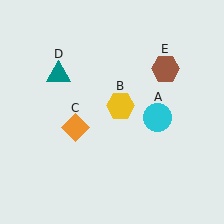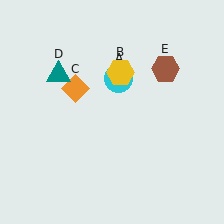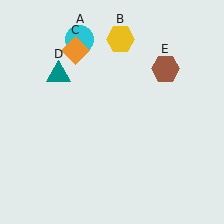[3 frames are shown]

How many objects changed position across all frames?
3 objects changed position: cyan circle (object A), yellow hexagon (object B), orange diamond (object C).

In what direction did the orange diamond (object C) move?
The orange diamond (object C) moved up.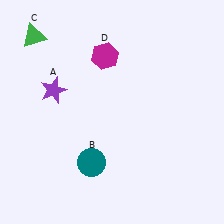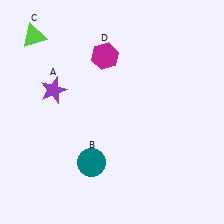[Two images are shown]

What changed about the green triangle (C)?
In Image 1, C is green. In Image 2, it changed to lime.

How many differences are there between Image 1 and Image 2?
There is 1 difference between the two images.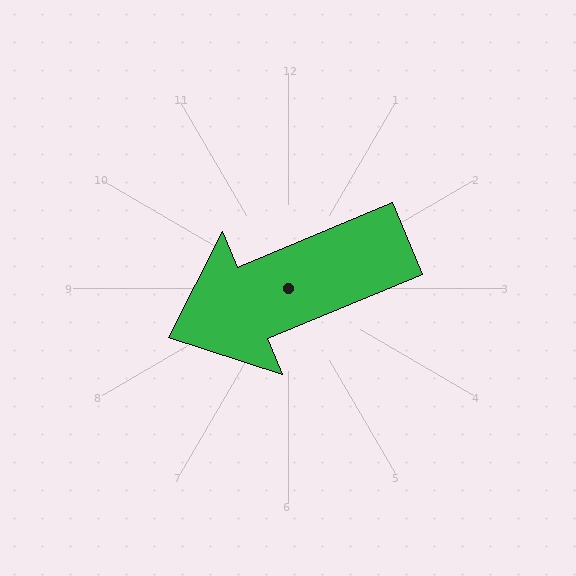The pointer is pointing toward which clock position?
Roughly 8 o'clock.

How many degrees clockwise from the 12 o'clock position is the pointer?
Approximately 247 degrees.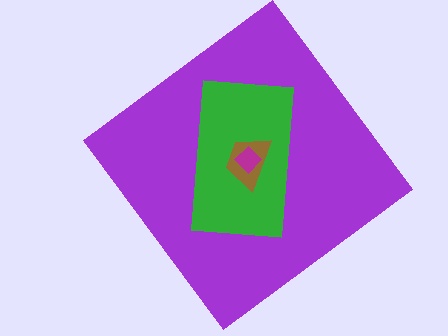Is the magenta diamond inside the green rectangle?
Yes.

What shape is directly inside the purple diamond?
The green rectangle.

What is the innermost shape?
The magenta diamond.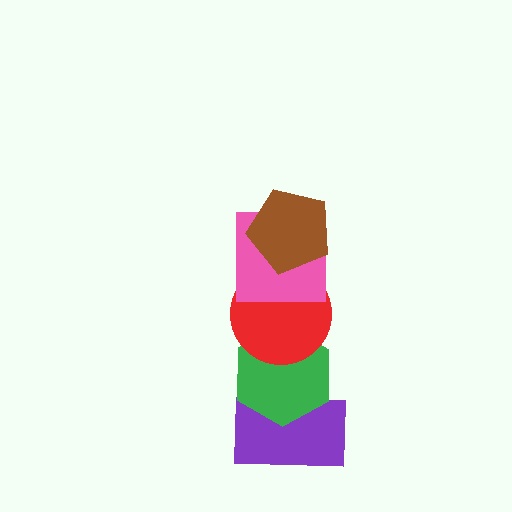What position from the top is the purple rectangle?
The purple rectangle is 5th from the top.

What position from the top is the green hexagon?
The green hexagon is 4th from the top.